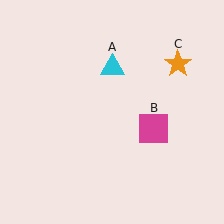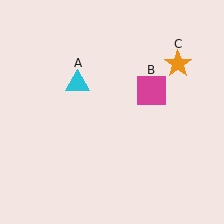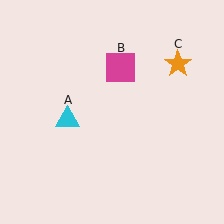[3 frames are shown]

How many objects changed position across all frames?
2 objects changed position: cyan triangle (object A), magenta square (object B).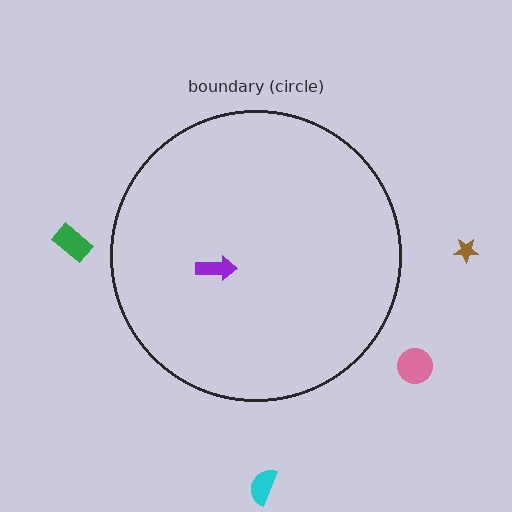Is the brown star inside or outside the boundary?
Outside.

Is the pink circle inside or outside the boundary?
Outside.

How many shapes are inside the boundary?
1 inside, 4 outside.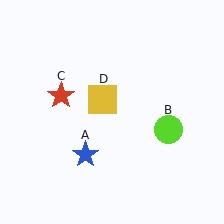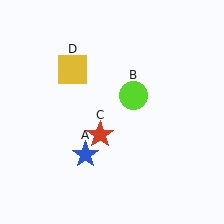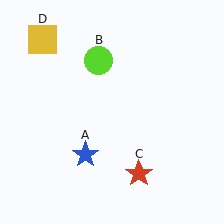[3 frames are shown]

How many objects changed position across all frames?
3 objects changed position: lime circle (object B), red star (object C), yellow square (object D).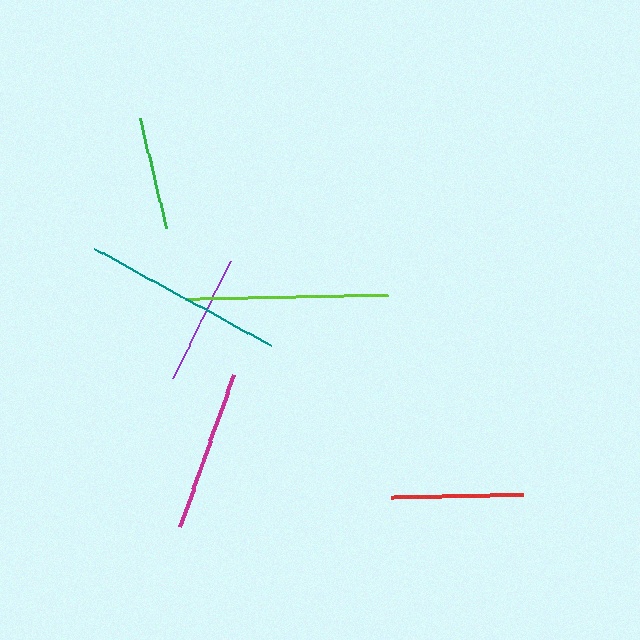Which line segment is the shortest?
The green line is the shortest at approximately 113 pixels.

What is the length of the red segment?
The red segment is approximately 133 pixels long.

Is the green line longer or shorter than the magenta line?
The magenta line is longer than the green line.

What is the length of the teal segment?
The teal segment is approximately 202 pixels long.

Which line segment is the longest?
The lime line is the longest at approximately 203 pixels.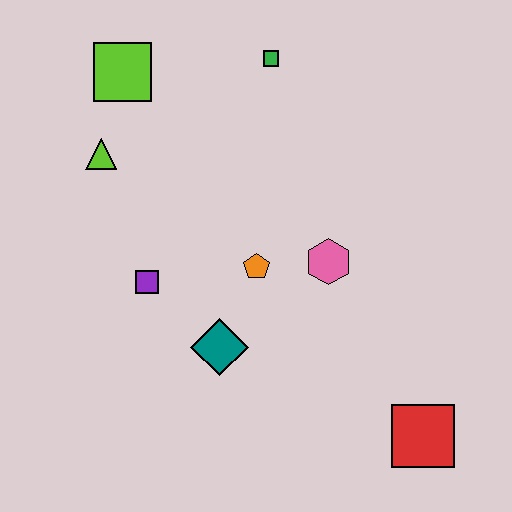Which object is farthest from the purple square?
The red square is farthest from the purple square.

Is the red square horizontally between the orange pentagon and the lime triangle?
No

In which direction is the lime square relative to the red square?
The lime square is above the red square.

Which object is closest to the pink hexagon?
The orange pentagon is closest to the pink hexagon.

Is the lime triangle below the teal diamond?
No